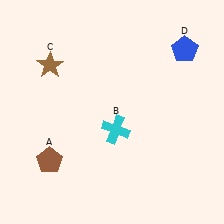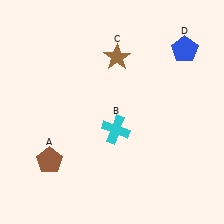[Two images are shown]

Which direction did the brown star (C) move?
The brown star (C) moved right.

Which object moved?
The brown star (C) moved right.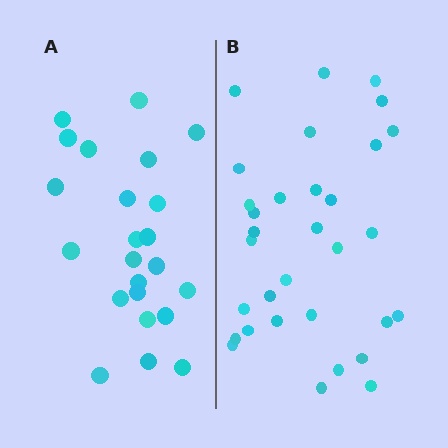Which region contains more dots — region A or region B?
Region B (the right region) has more dots.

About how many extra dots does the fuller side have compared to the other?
Region B has roughly 8 or so more dots than region A.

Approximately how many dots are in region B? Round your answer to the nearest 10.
About 30 dots. (The exact count is 32, which rounds to 30.)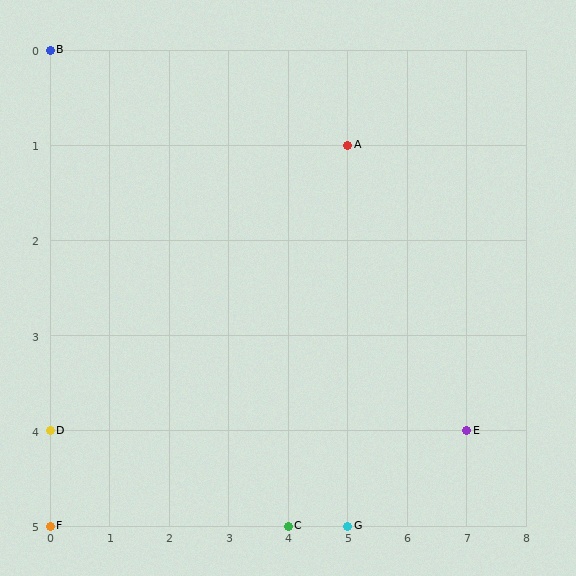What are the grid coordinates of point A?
Point A is at grid coordinates (5, 1).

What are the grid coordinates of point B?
Point B is at grid coordinates (0, 0).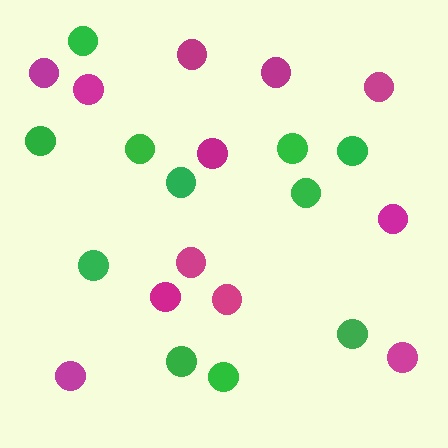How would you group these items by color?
There are 2 groups: one group of magenta circles (12) and one group of green circles (11).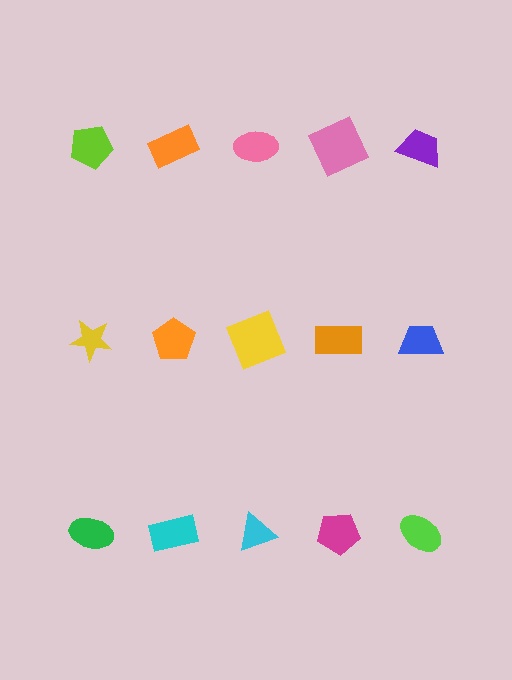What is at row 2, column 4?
An orange rectangle.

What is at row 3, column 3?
A cyan triangle.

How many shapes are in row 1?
5 shapes.